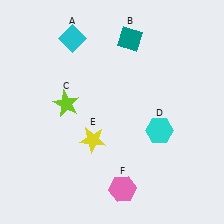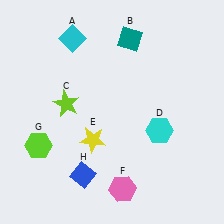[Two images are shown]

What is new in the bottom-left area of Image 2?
A blue diamond (H) was added in the bottom-left area of Image 2.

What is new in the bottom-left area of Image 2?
A lime hexagon (G) was added in the bottom-left area of Image 2.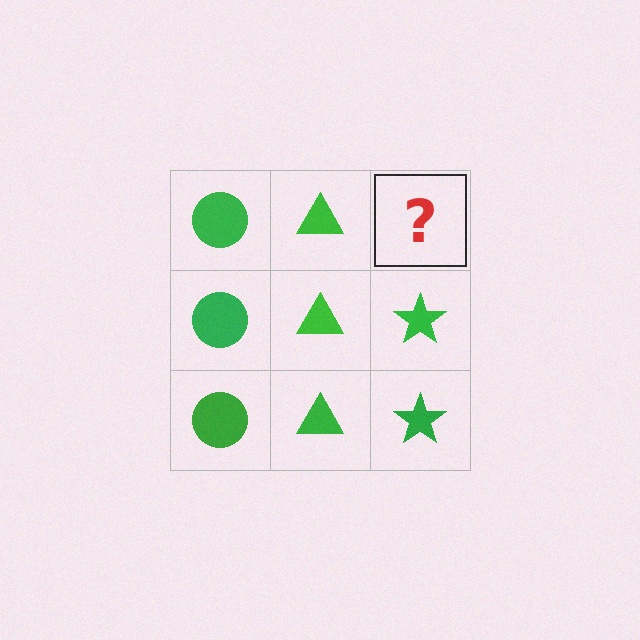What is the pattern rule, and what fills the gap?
The rule is that each column has a consistent shape. The gap should be filled with a green star.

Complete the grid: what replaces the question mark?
The question mark should be replaced with a green star.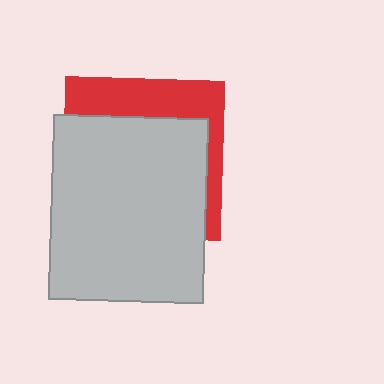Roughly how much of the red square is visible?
A small part of it is visible (roughly 30%).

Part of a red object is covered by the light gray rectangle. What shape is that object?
It is a square.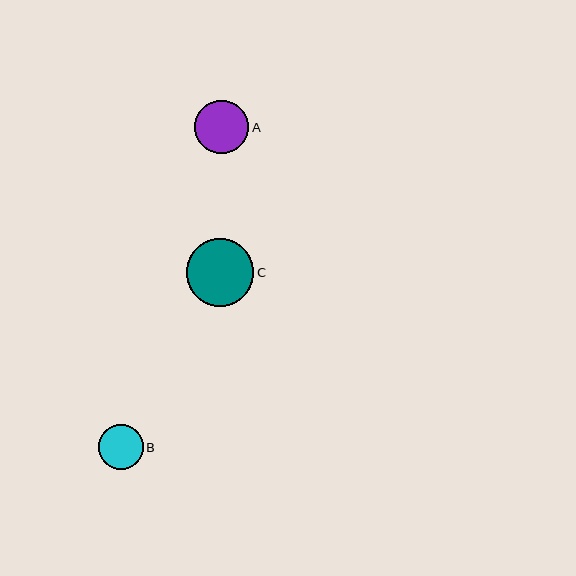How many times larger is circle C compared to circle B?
Circle C is approximately 1.5 times the size of circle B.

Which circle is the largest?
Circle C is the largest with a size of approximately 68 pixels.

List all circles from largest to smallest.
From largest to smallest: C, A, B.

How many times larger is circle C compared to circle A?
Circle C is approximately 1.3 times the size of circle A.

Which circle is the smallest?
Circle B is the smallest with a size of approximately 45 pixels.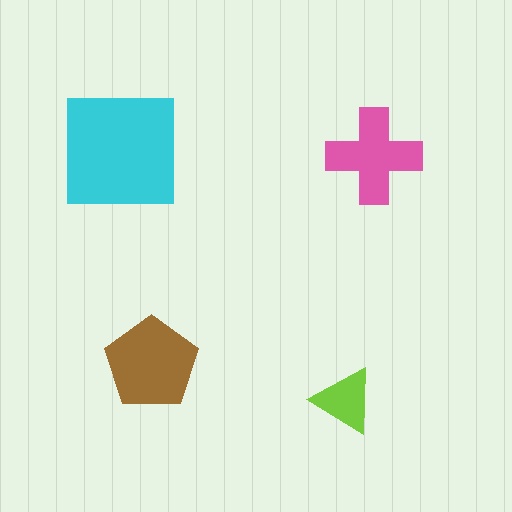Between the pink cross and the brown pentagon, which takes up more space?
The brown pentagon.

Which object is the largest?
The cyan square.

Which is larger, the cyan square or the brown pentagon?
The cyan square.